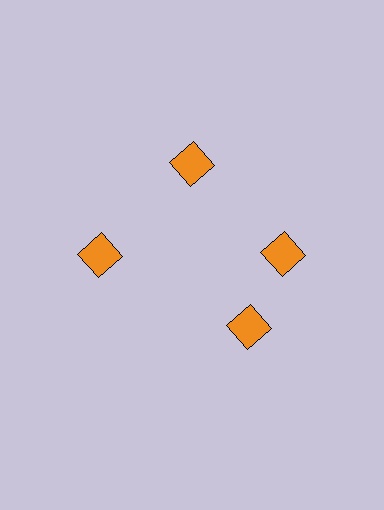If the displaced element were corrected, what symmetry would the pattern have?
It would have 4-fold rotational symmetry — the pattern would map onto itself every 90 degrees.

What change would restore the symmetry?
The symmetry would be restored by rotating it back into even spacing with its neighbors so that all 4 diamonds sit at equal angles and equal distance from the center.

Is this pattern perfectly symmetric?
No. The 4 orange diamonds are arranged in a ring, but one element near the 6 o'clock position is rotated out of alignment along the ring, breaking the 4-fold rotational symmetry.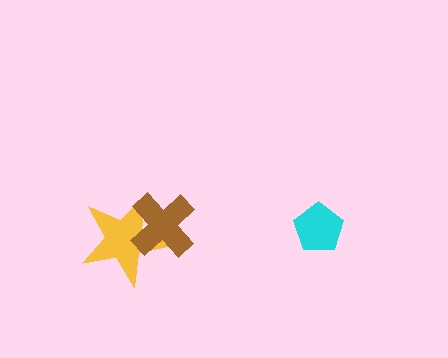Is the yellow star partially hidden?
Yes, it is partially covered by another shape.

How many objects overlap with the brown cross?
1 object overlaps with the brown cross.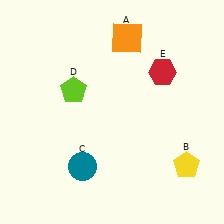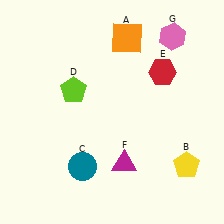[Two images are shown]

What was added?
A magenta triangle (F), a pink hexagon (G) were added in Image 2.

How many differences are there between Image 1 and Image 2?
There are 2 differences between the two images.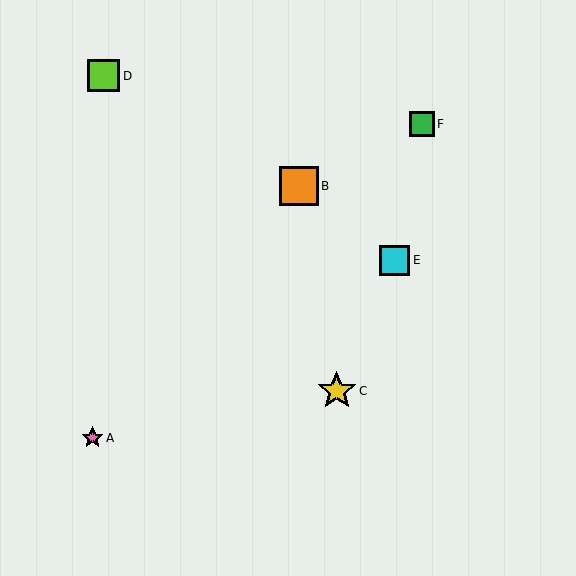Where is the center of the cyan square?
The center of the cyan square is at (395, 260).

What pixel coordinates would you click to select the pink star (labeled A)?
Click at (92, 438) to select the pink star A.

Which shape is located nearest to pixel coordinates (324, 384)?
The yellow star (labeled C) at (337, 391) is nearest to that location.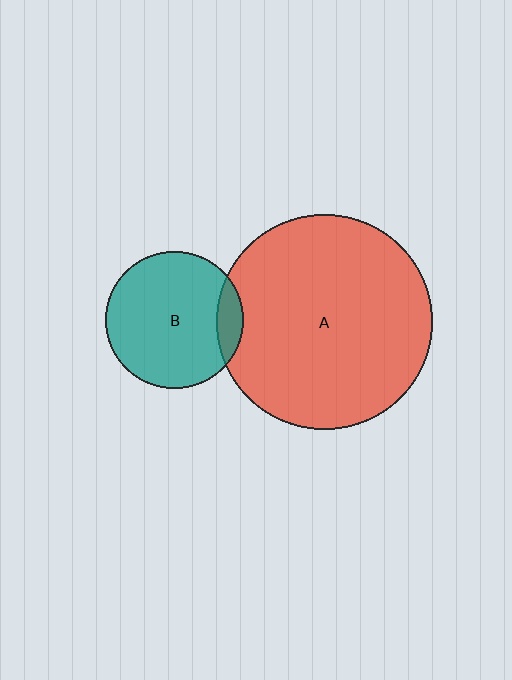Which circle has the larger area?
Circle A (red).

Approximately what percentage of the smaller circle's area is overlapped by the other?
Approximately 10%.